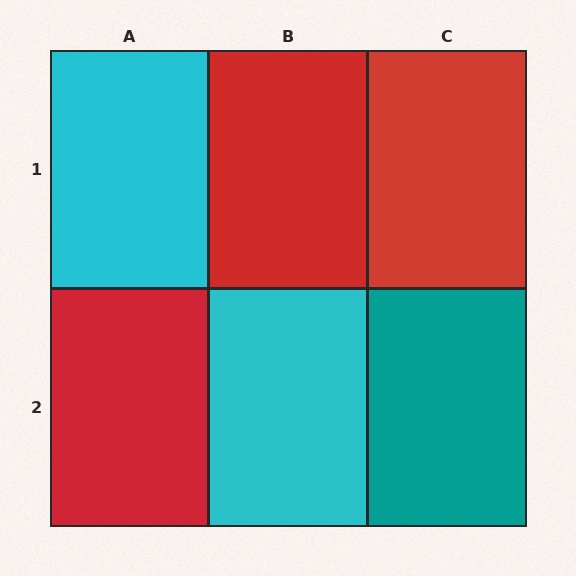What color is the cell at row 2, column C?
Teal.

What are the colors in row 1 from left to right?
Cyan, red, red.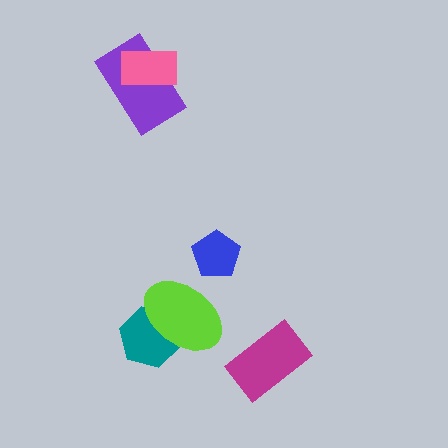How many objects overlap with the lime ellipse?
1 object overlaps with the lime ellipse.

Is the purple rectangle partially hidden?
Yes, it is partially covered by another shape.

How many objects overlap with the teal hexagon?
1 object overlaps with the teal hexagon.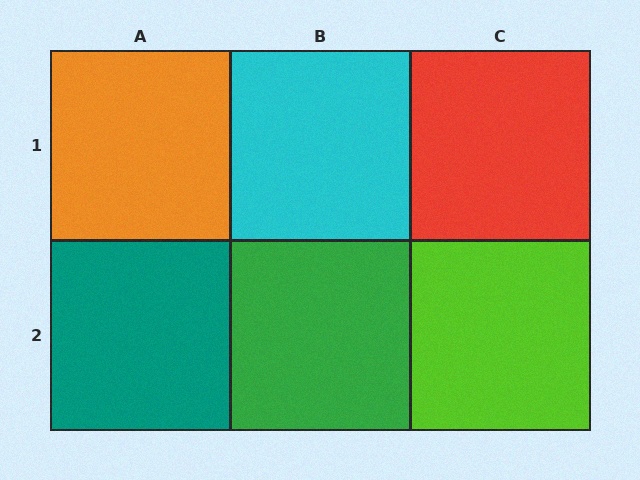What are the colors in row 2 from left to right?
Teal, green, lime.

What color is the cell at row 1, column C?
Red.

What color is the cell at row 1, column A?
Orange.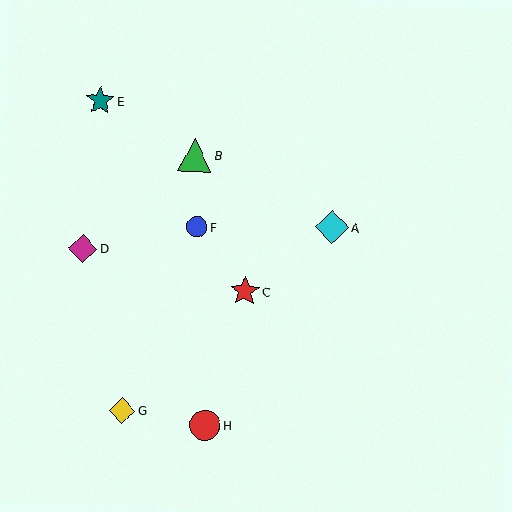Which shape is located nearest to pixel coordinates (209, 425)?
The red circle (labeled H) at (205, 425) is nearest to that location.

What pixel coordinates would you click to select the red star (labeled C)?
Click at (245, 291) to select the red star C.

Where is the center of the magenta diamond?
The center of the magenta diamond is at (83, 248).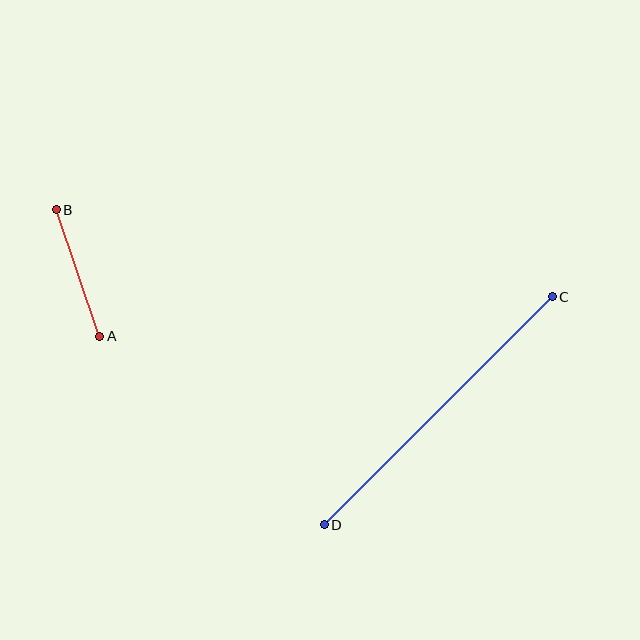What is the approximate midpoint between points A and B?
The midpoint is at approximately (78, 273) pixels.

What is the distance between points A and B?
The distance is approximately 134 pixels.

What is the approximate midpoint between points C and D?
The midpoint is at approximately (438, 411) pixels.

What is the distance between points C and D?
The distance is approximately 323 pixels.